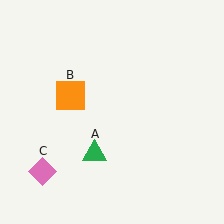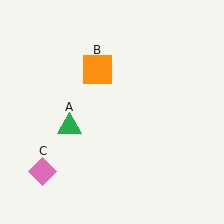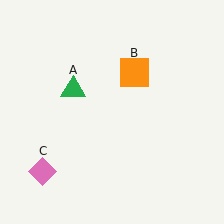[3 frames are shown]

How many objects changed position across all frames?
2 objects changed position: green triangle (object A), orange square (object B).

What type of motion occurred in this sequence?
The green triangle (object A), orange square (object B) rotated clockwise around the center of the scene.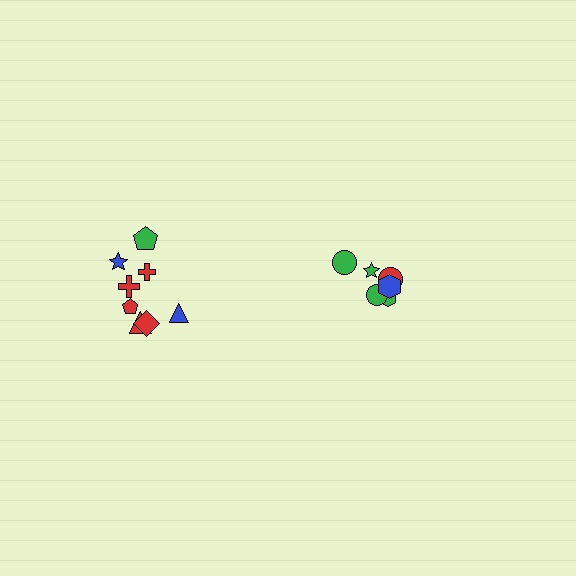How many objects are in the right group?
There are 6 objects.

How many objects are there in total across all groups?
There are 14 objects.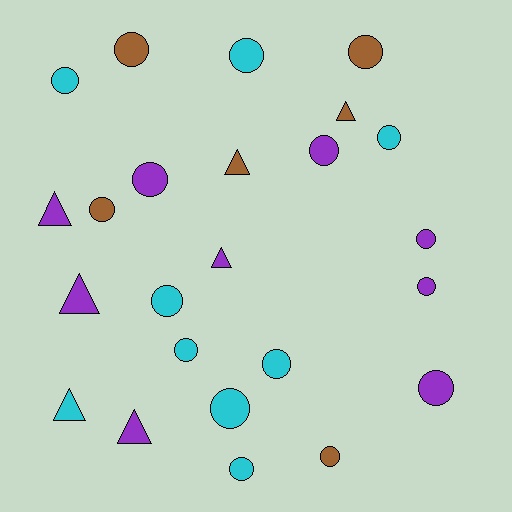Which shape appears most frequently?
Circle, with 17 objects.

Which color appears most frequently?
Purple, with 9 objects.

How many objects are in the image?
There are 24 objects.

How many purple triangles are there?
There are 4 purple triangles.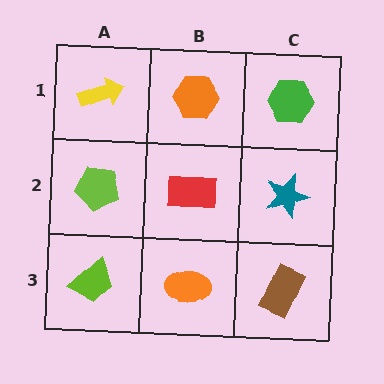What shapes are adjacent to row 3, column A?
A lime pentagon (row 2, column A), an orange ellipse (row 3, column B).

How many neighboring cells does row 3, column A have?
2.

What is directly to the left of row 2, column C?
A red rectangle.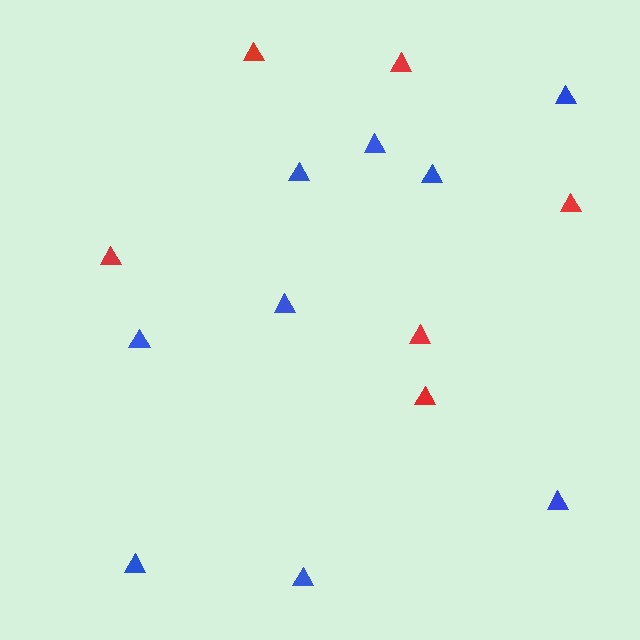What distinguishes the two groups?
There are 2 groups: one group of red triangles (6) and one group of blue triangles (9).